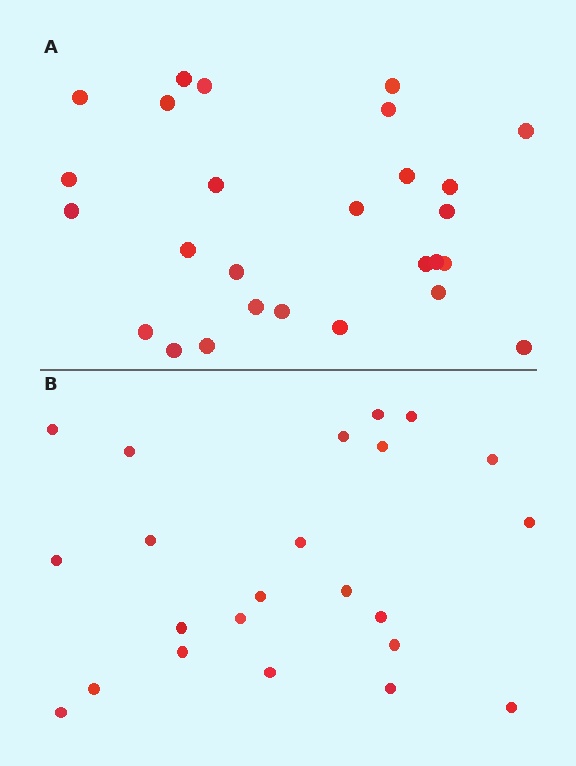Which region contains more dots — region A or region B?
Region A (the top region) has more dots.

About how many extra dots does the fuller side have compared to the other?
Region A has about 4 more dots than region B.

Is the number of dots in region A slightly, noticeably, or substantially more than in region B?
Region A has only slightly more — the two regions are fairly close. The ratio is roughly 1.2 to 1.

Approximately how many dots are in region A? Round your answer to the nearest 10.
About 30 dots. (The exact count is 27, which rounds to 30.)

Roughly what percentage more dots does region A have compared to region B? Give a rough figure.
About 15% more.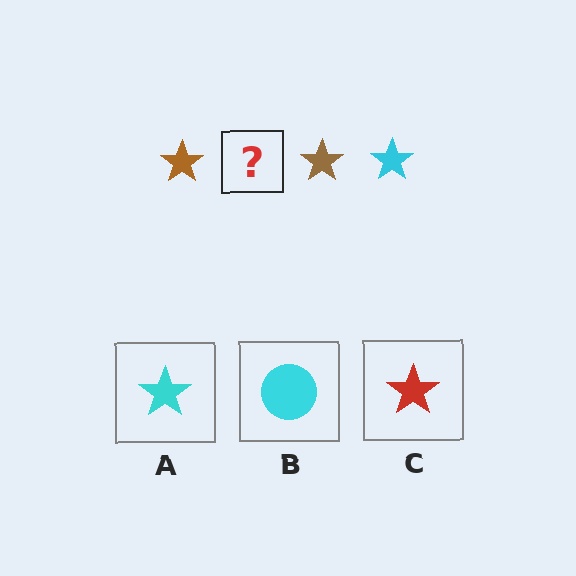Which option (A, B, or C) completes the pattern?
A.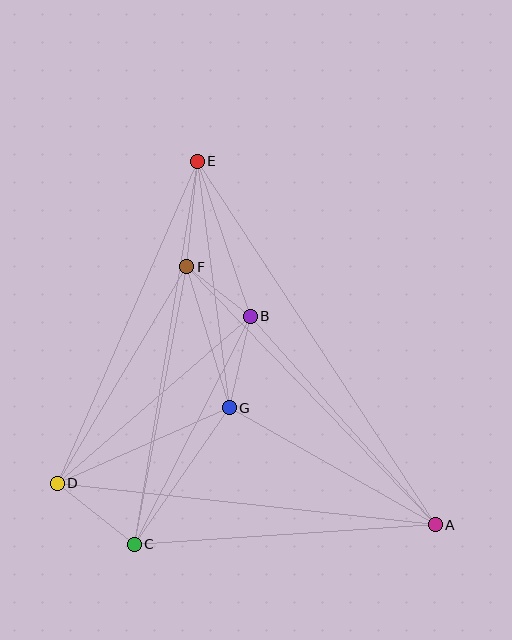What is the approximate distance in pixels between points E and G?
The distance between E and G is approximately 249 pixels.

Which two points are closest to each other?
Points B and F are closest to each other.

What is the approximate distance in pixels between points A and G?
The distance between A and G is approximately 237 pixels.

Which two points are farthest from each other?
Points A and E are farthest from each other.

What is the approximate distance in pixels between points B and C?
The distance between B and C is approximately 256 pixels.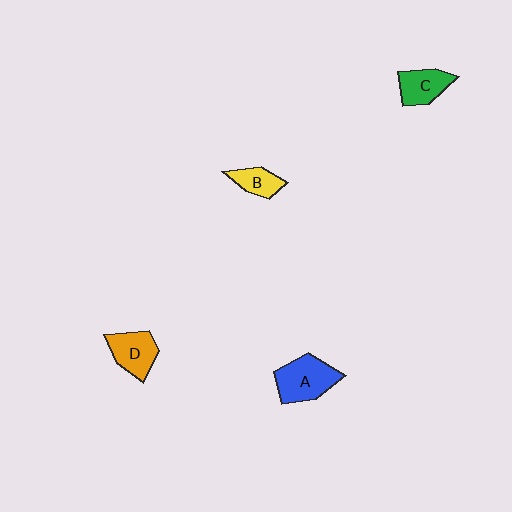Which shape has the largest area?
Shape A (blue).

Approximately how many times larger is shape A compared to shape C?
Approximately 1.4 times.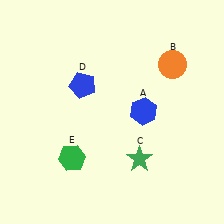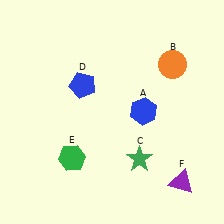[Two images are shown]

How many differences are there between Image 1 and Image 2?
There is 1 difference between the two images.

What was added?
A purple triangle (F) was added in Image 2.